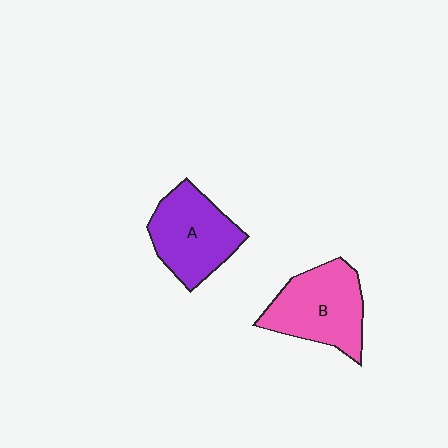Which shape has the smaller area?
Shape A (purple).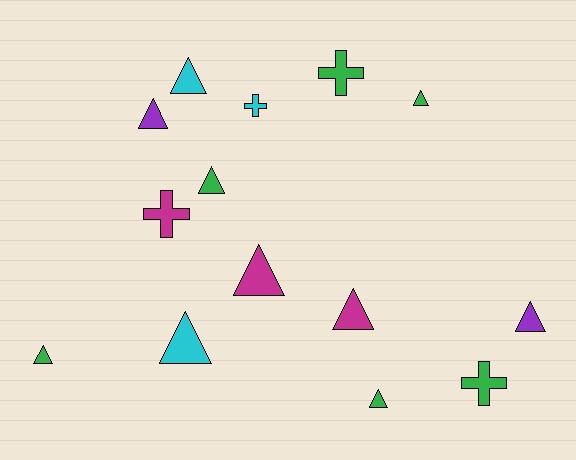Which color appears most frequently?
Green, with 6 objects.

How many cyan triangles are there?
There are 2 cyan triangles.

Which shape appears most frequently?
Triangle, with 10 objects.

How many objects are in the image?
There are 14 objects.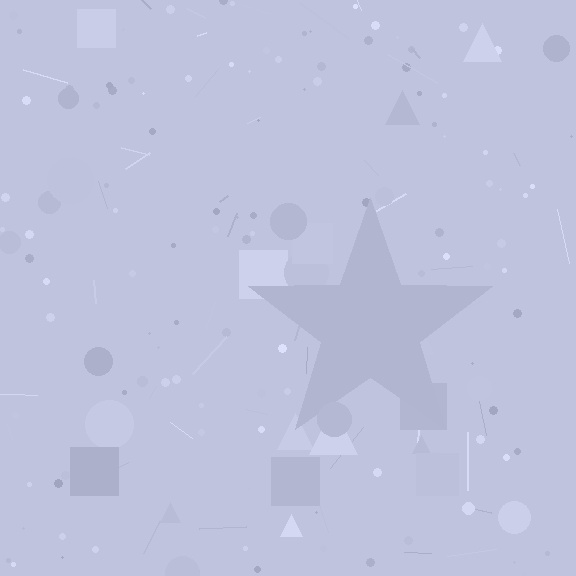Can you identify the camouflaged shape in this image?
The camouflaged shape is a star.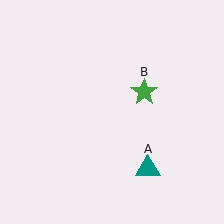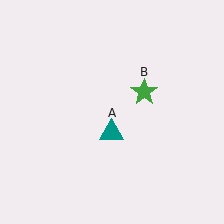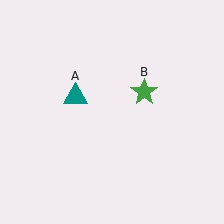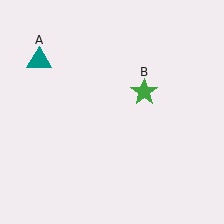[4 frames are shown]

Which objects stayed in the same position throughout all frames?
Green star (object B) remained stationary.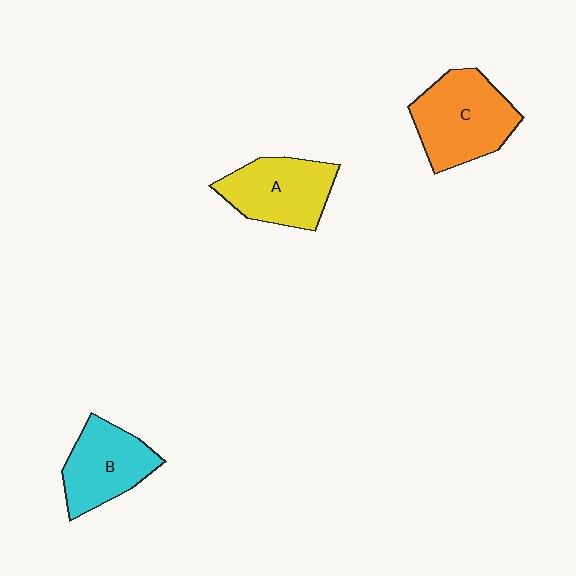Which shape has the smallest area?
Shape B (cyan).